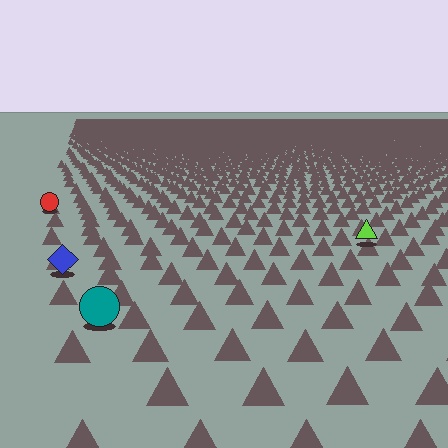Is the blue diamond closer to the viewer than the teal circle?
No. The teal circle is closer — you can tell from the texture gradient: the ground texture is coarser near it.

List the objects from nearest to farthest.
From nearest to farthest: the teal circle, the blue diamond, the lime triangle, the red circle.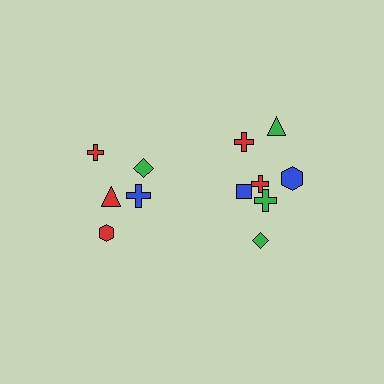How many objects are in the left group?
There are 5 objects.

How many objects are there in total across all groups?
There are 12 objects.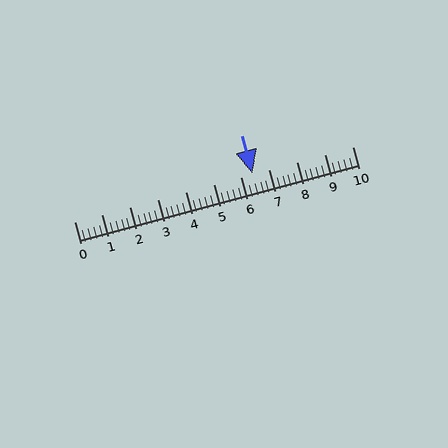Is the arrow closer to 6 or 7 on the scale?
The arrow is closer to 6.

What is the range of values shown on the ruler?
The ruler shows values from 0 to 10.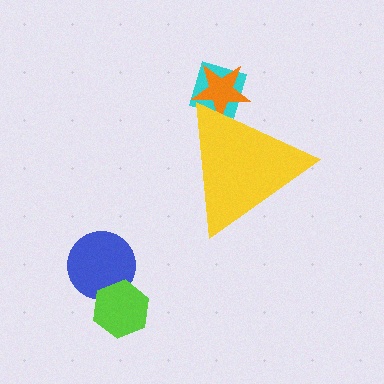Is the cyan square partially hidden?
Yes, the cyan square is partially hidden behind the yellow triangle.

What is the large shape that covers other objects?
A yellow triangle.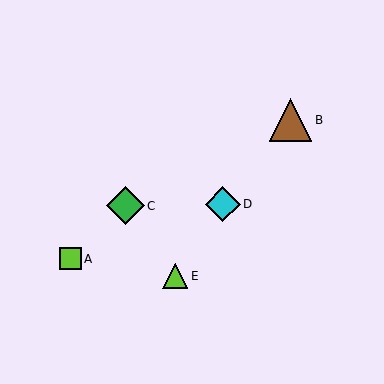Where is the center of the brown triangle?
The center of the brown triangle is at (291, 120).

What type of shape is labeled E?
Shape E is a lime triangle.